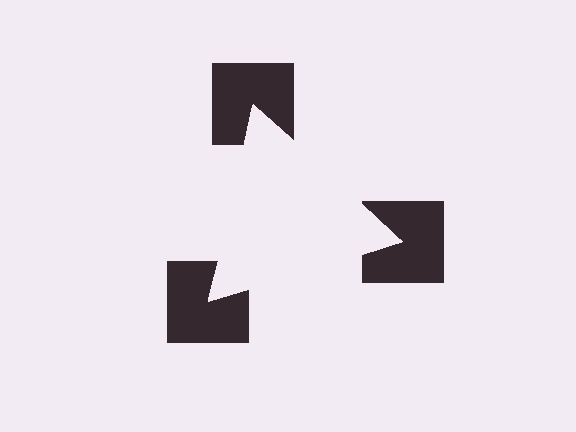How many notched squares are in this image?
There are 3 — one at each vertex of the illusory triangle.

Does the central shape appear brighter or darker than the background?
It typically appears slightly brighter than the background, even though no actual brightness change is drawn.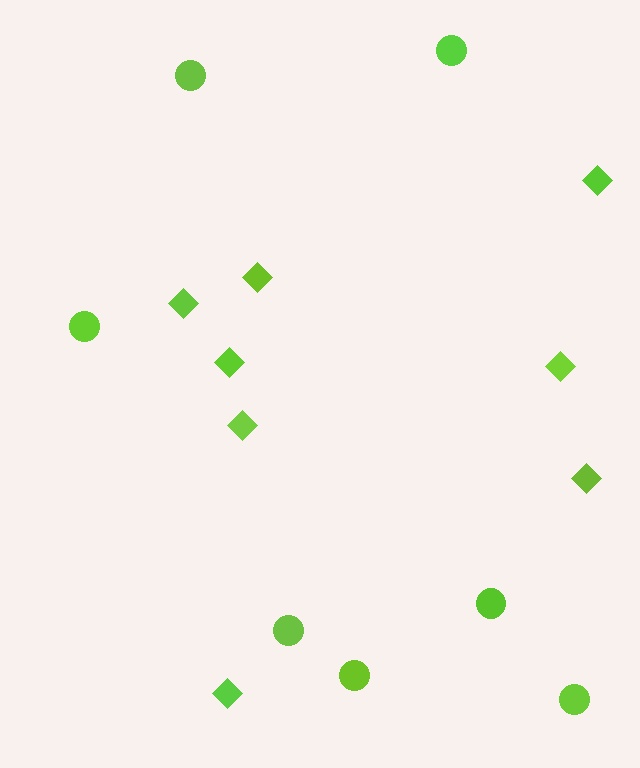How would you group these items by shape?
There are 2 groups: one group of circles (7) and one group of diamonds (8).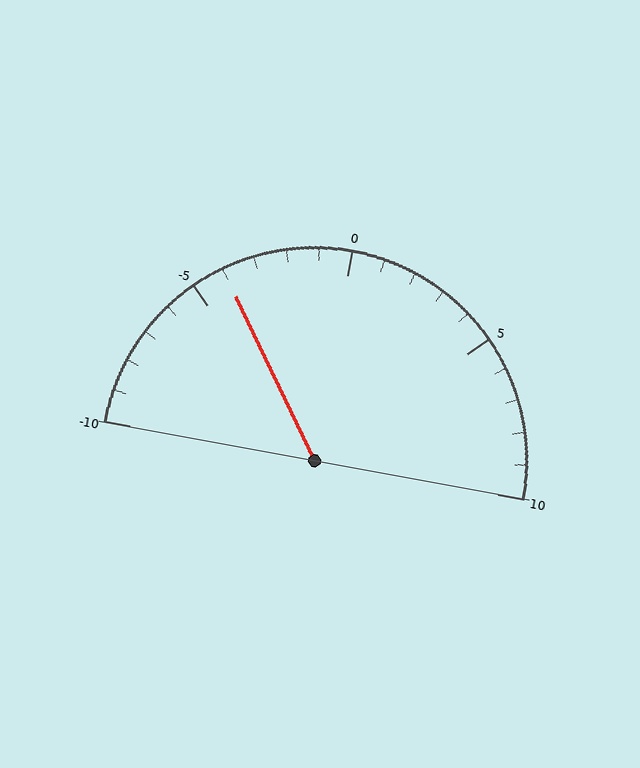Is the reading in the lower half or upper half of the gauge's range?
The reading is in the lower half of the range (-10 to 10).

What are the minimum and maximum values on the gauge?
The gauge ranges from -10 to 10.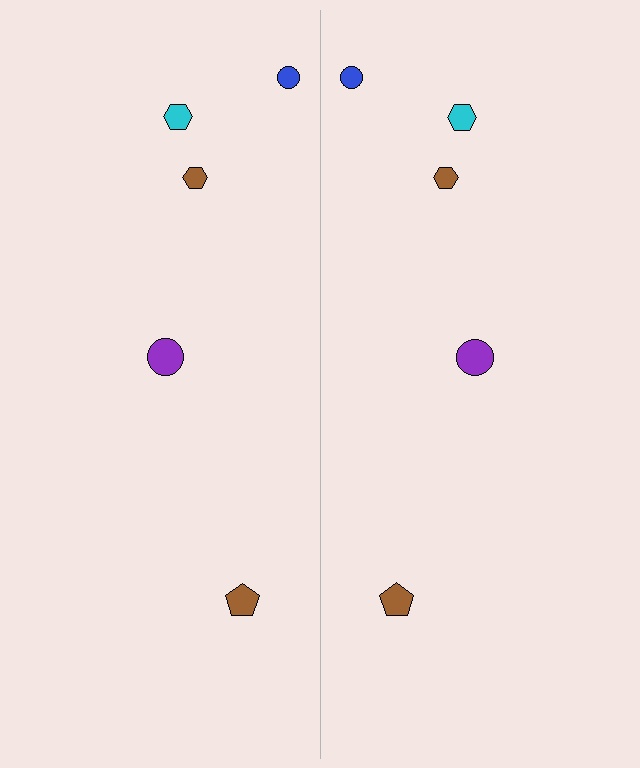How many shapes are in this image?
There are 10 shapes in this image.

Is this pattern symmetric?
Yes, this pattern has bilateral (reflection) symmetry.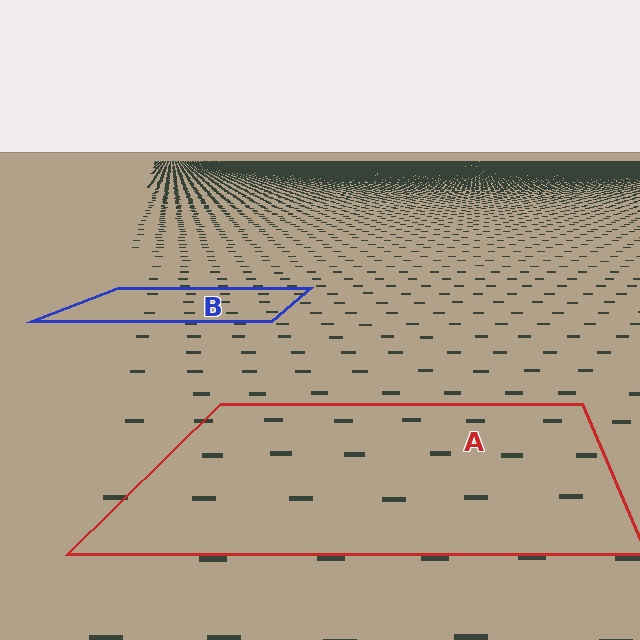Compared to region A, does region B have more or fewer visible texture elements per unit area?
Region B has more texture elements per unit area — they are packed more densely because it is farther away.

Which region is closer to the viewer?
Region A is closer. The texture elements there are larger and more spread out.